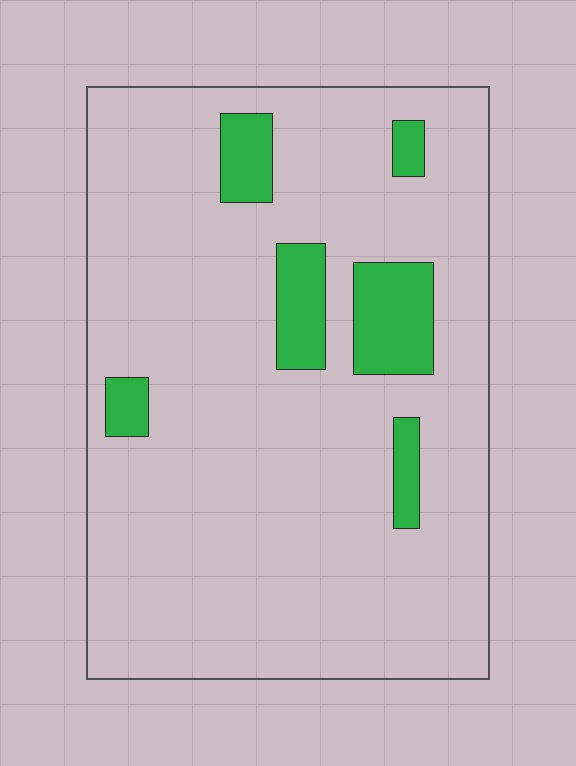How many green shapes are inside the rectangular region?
6.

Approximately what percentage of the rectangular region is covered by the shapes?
Approximately 10%.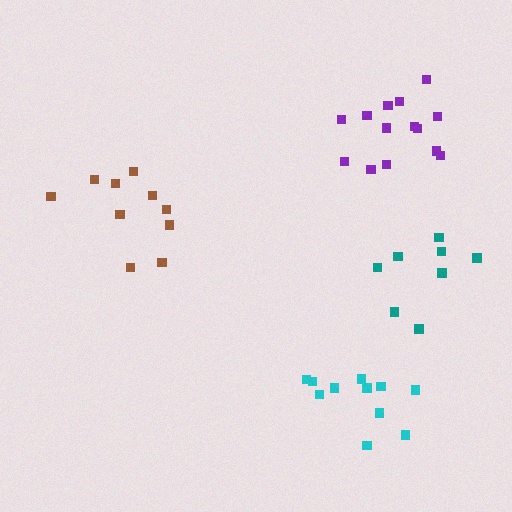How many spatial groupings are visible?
There are 4 spatial groupings.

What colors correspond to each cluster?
The clusters are colored: purple, brown, cyan, teal.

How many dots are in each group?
Group 1: 14 dots, Group 2: 10 dots, Group 3: 11 dots, Group 4: 8 dots (43 total).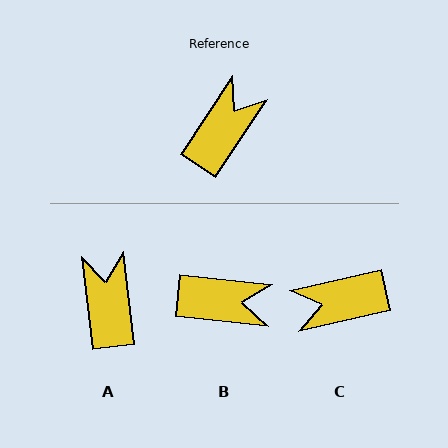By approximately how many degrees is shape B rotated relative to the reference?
Approximately 63 degrees clockwise.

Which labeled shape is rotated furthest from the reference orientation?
C, about 136 degrees away.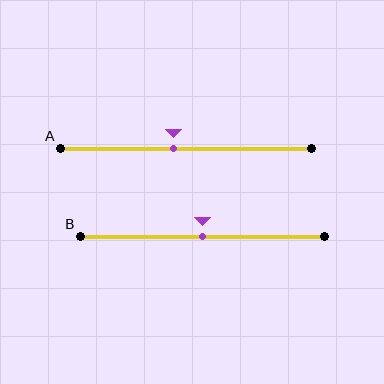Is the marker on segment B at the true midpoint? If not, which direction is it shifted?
Yes, the marker on segment B is at the true midpoint.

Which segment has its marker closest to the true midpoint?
Segment B has its marker closest to the true midpoint.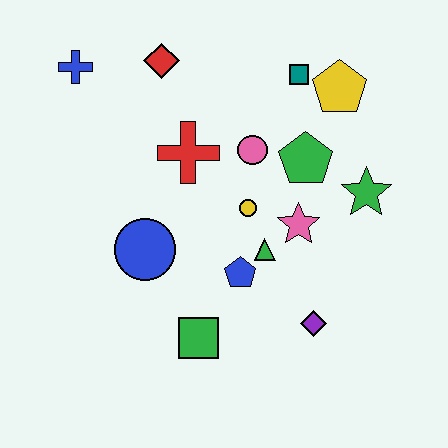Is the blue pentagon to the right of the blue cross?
Yes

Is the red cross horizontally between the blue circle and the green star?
Yes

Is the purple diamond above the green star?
No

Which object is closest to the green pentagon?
The pink circle is closest to the green pentagon.